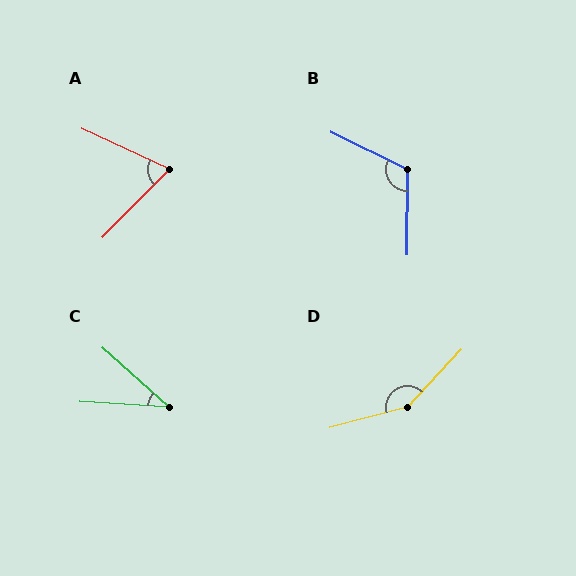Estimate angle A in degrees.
Approximately 71 degrees.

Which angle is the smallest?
C, at approximately 38 degrees.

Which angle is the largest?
D, at approximately 147 degrees.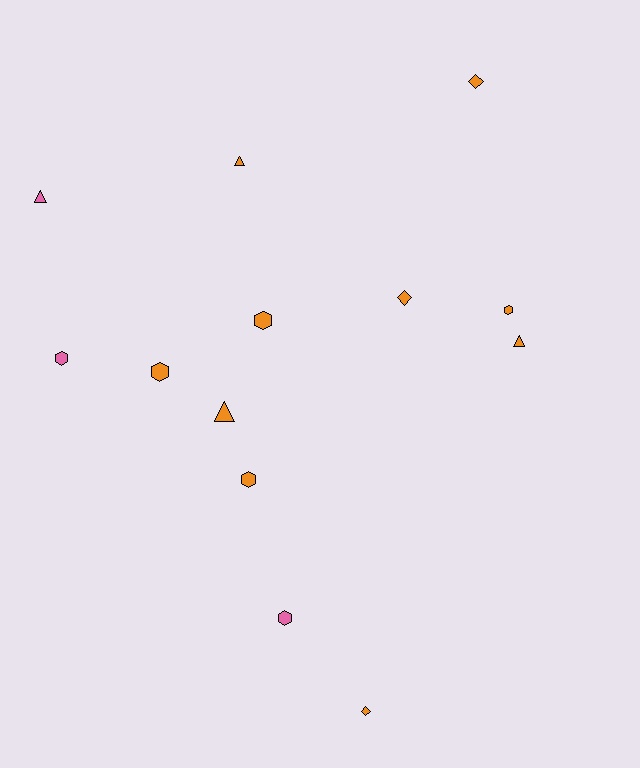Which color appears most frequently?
Orange, with 10 objects.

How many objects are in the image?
There are 13 objects.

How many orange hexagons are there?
There are 4 orange hexagons.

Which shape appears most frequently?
Hexagon, with 6 objects.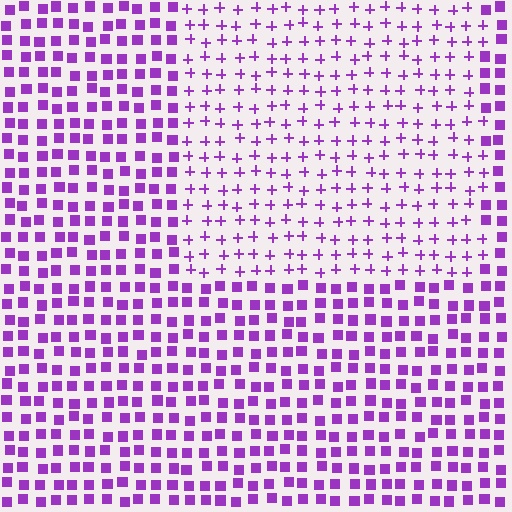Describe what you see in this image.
The image is filled with small purple elements arranged in a uniform grid. A rectangle-shaped region contains plus signs, while the surrounding area contains squares. The boundary is defined purely by the change in element shape.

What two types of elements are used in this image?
The image uses plus signs inside the rectangle region and squares outside it.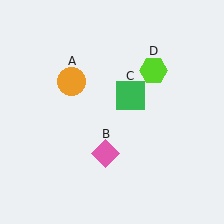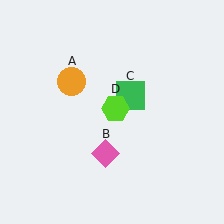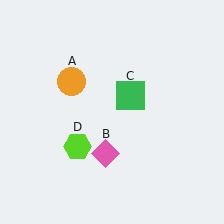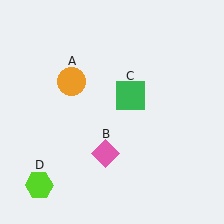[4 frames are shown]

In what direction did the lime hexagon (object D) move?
The lime hexagon (object D) moved down and to the left.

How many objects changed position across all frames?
1 object changed position: lime hexagon (object D).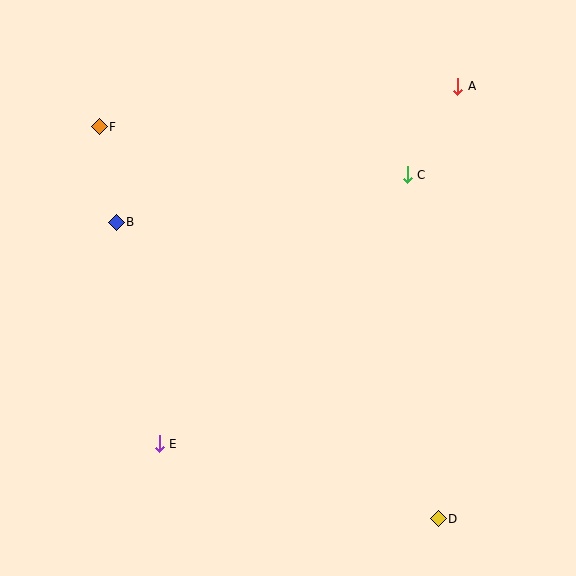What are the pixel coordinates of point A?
Point A is at (458, 86).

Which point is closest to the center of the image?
Point C at (407, 175) is closest to the center.